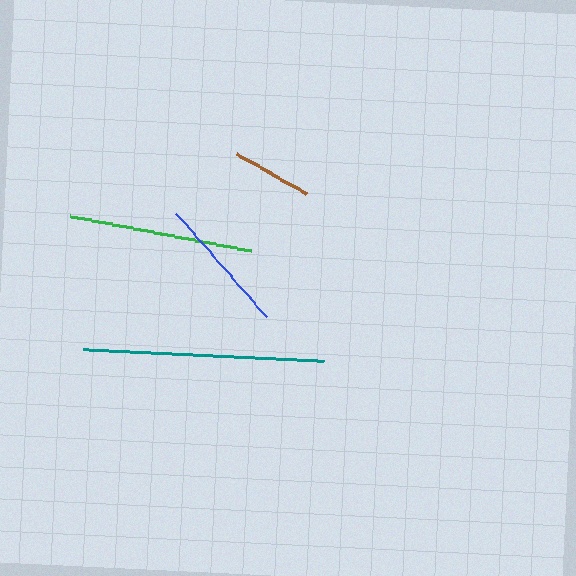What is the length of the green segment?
The green segment is approximately 184 pixels long.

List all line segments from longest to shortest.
From longest to shortest: teal, green, blue, brown.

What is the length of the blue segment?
The blue segment is approximately 137 pixels long.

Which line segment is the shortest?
The brown line is the shortest at approximately 80 pixels.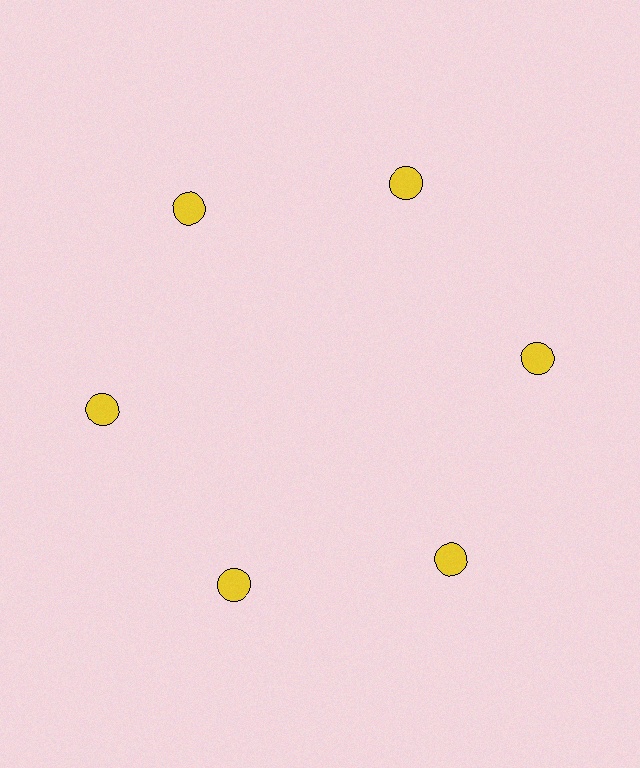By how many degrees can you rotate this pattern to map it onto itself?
The pattern maps onto itself every 60 degrees of rotation.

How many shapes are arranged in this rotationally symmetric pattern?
There are 6 shapes, arranged in 6 groups of 1.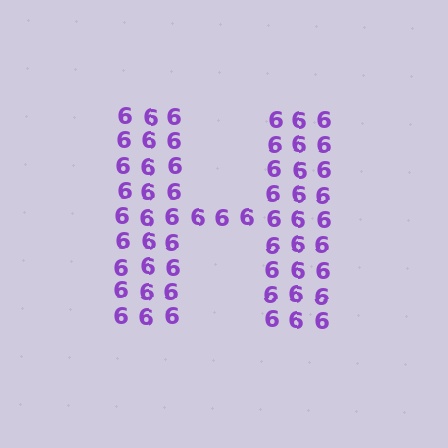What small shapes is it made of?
It is made of small digit 6's.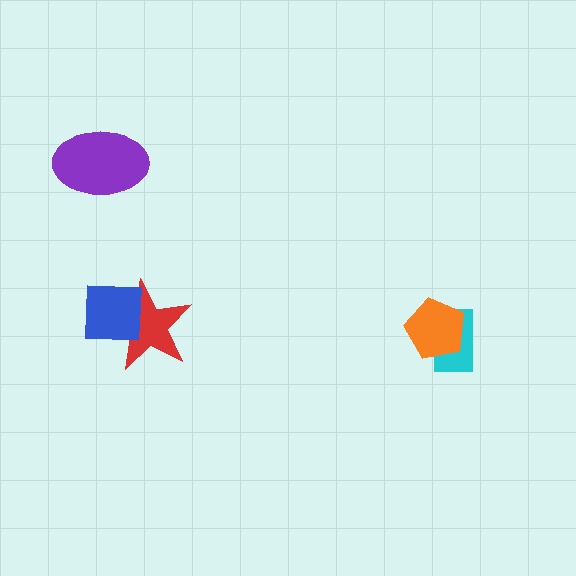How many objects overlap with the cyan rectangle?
1 object overlaps with the cyan rectangle.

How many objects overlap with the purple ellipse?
0 objects overlap with the purple ellipse.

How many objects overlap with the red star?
1 object overlaps with the red star.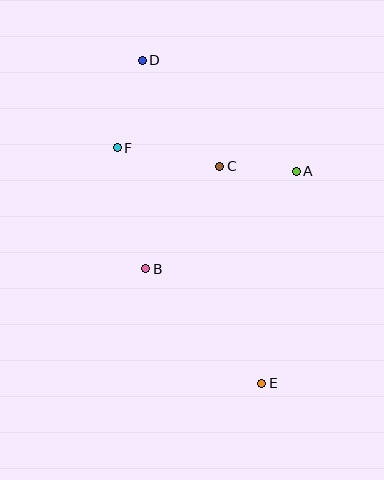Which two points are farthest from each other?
Points D and E are farthest from each other.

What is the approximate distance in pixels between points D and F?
The distance between D and F is approximately 91 pixels.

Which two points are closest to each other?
Points A and C are closest to each other.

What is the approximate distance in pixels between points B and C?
The distance between B and C is approximately 127 pixels.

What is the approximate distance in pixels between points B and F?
The distance between B and F is approximately 124 pixels.